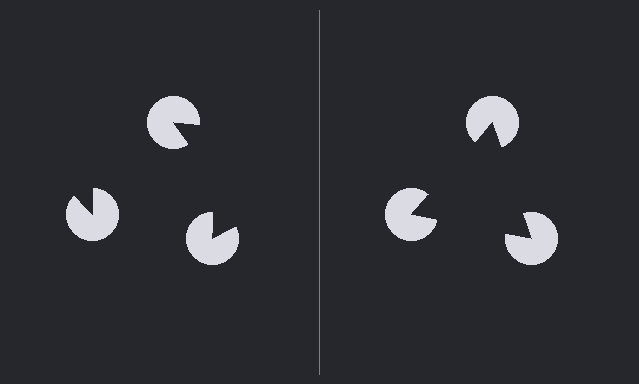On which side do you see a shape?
An illusory triangle appears on the right side. On the left side the wedge cuts are rotated, so no coherent shape forms.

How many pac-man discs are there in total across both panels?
6 — 3 on each side.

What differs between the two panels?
The pac-man discs are positioned identically on both sides; only the wedge orientations differ. On the right they align to a triangle; on the left they are misaligned.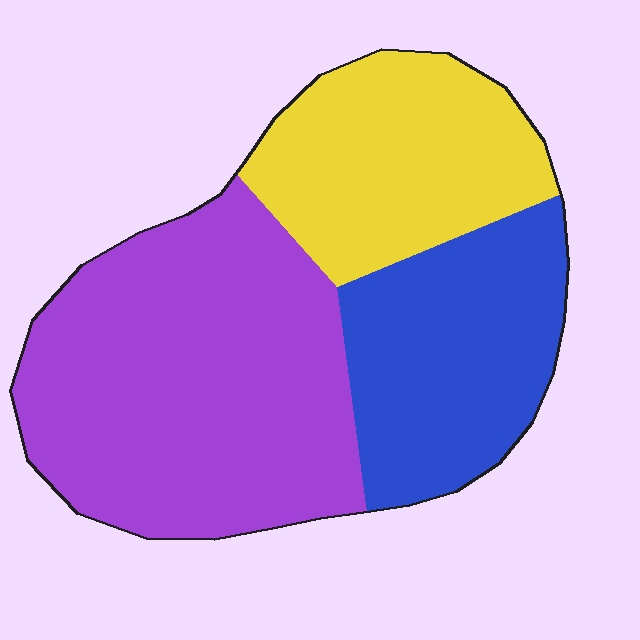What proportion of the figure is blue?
Blue takes up about one quarter (1/4) of the figure.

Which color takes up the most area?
Purple, at roughly 50%.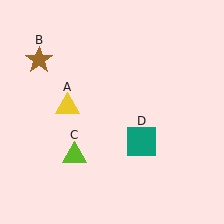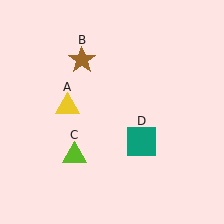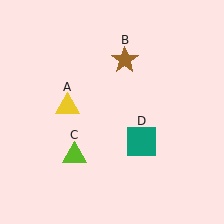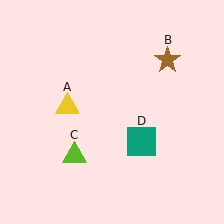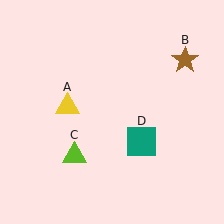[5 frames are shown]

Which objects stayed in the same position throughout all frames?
Yellow triangle (object A) and lime triangle (object C) and teal square (object D) remained stationary.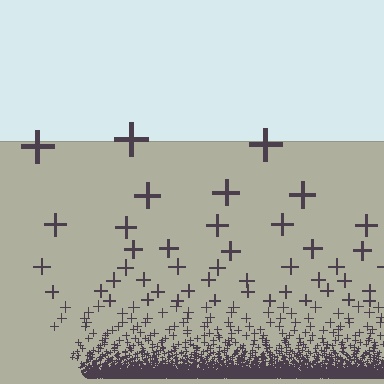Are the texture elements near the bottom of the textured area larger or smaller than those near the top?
Smaller. The gradient is inverted — elements near the bottom are smaller and denser.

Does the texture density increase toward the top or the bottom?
Density increases toward the bottom.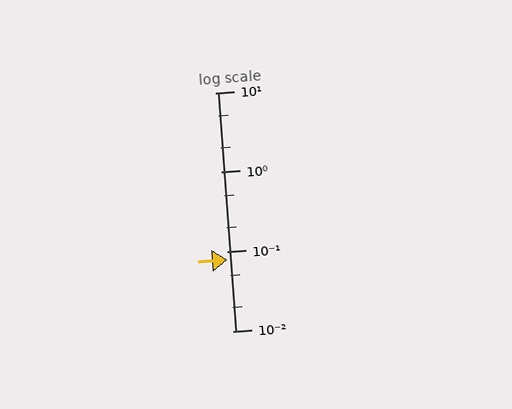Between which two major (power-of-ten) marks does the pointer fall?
The pointer is between 0.01 and 0.1.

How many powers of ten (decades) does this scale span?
The scale spans 3 decades, from 0.01 to 10.